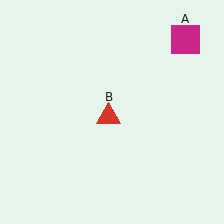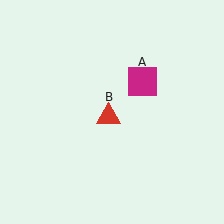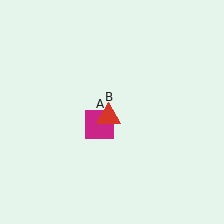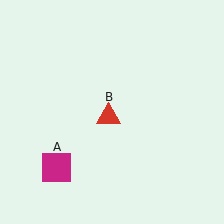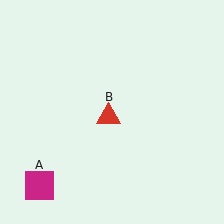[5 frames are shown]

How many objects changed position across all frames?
1 object changed position: magenta square (object A).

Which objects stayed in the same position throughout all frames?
Red triangle (object B) remained stationary.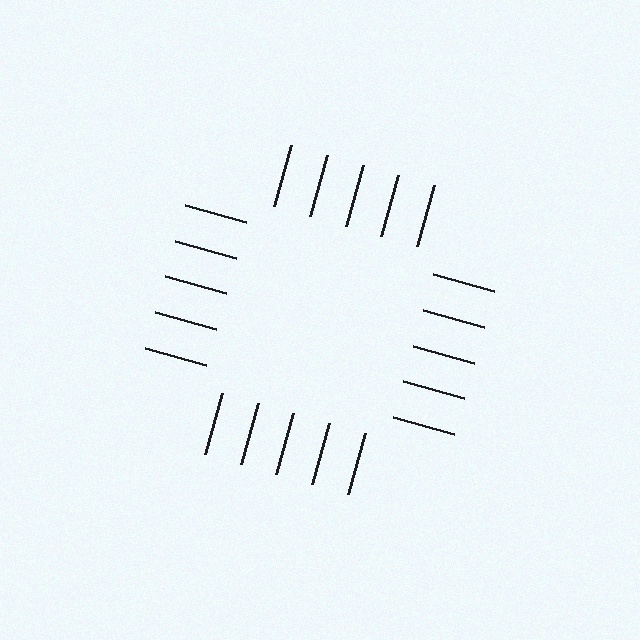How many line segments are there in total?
20 — 5 along each of the 4 edges.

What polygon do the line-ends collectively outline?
An illusory square — the line segments terminate on its edges but no continuous stroke is drawn.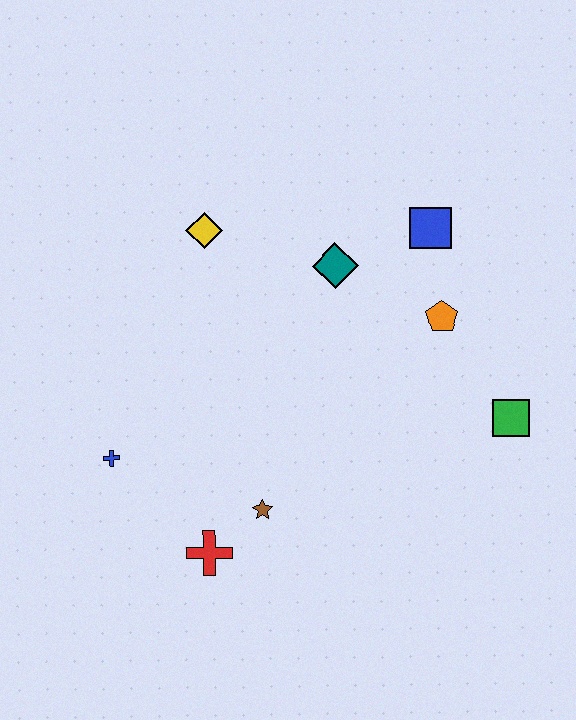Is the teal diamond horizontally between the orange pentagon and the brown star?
Yes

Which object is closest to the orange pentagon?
The blue square is closest to the orange pentagon.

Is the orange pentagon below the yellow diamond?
Yes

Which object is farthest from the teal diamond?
The red cross is farthest from the teal diamond.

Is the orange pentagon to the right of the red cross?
Yes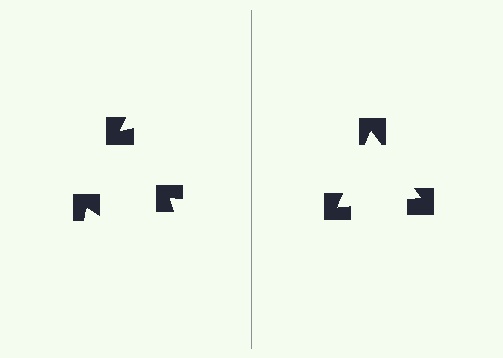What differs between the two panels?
The notched squares are positioned identically on both sides; only the wedge orientations differ. On the right they align to a triangle; on the left they are misaligned.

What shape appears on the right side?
An illusory triangle.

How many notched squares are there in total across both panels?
6 — 3 on each side.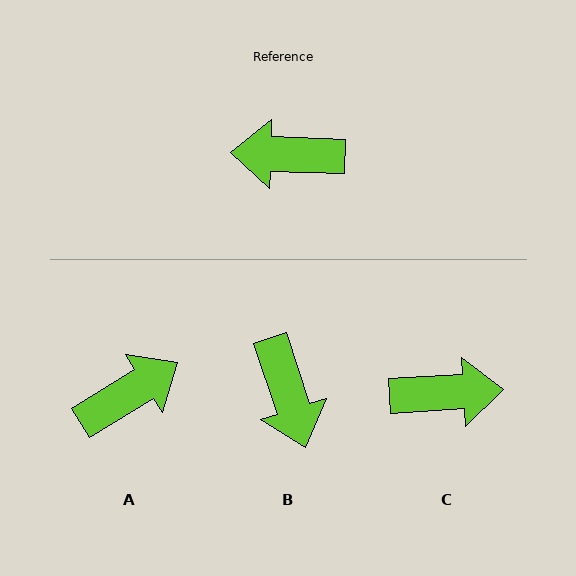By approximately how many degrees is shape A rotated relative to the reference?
Approximately 146 degrees clockwise.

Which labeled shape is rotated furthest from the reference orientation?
C, about 175 degrees away.